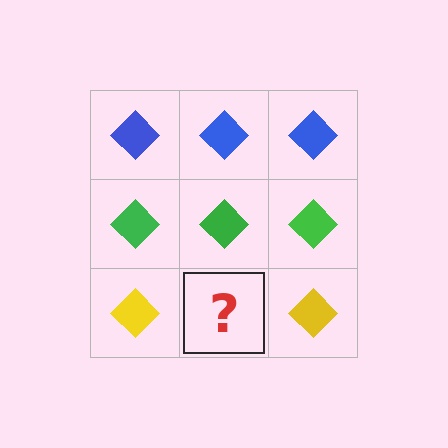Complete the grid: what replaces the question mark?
The question mark should be replaced with a yellow diamond.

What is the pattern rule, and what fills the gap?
The rule is that each row has a consistent color. The gap should be filled with a yellow diamond.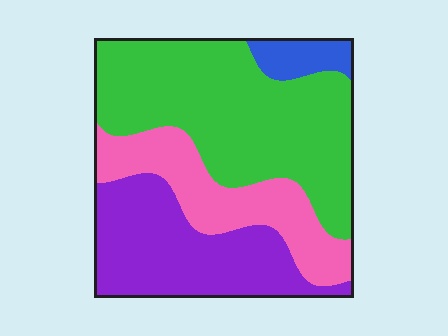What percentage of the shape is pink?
Pink covers 21% of the shape.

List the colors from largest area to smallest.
From largest to smallest: green, purple, pink, blue.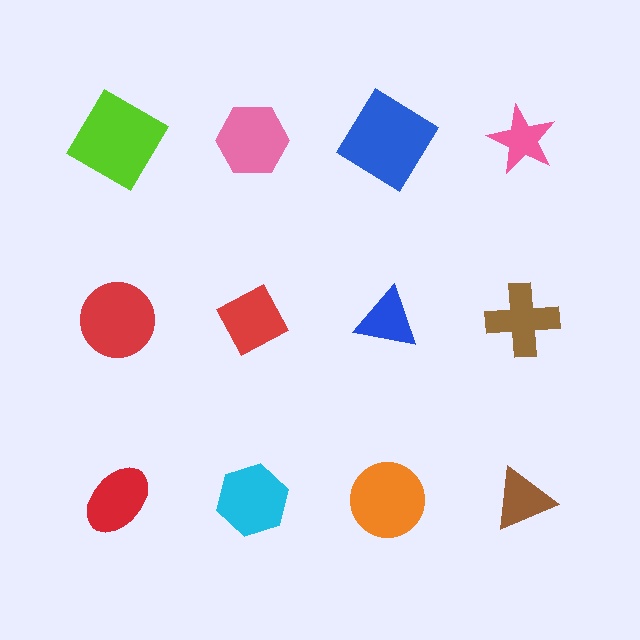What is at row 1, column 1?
A lime diamond.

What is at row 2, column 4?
A brown cross.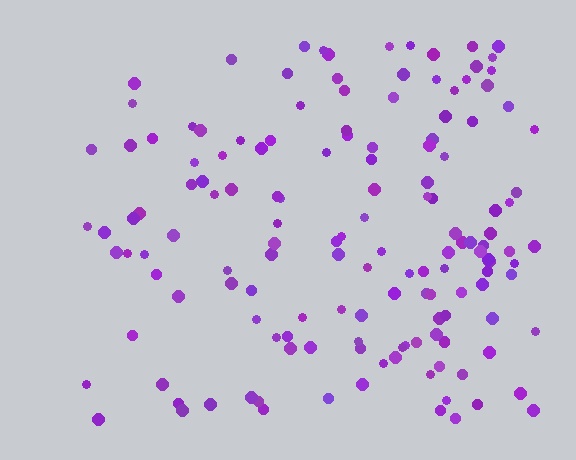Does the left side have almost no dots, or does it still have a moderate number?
Still a moderate number, just noticeably fewer than the right.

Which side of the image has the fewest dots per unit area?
The left.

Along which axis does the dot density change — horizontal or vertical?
Horizontal.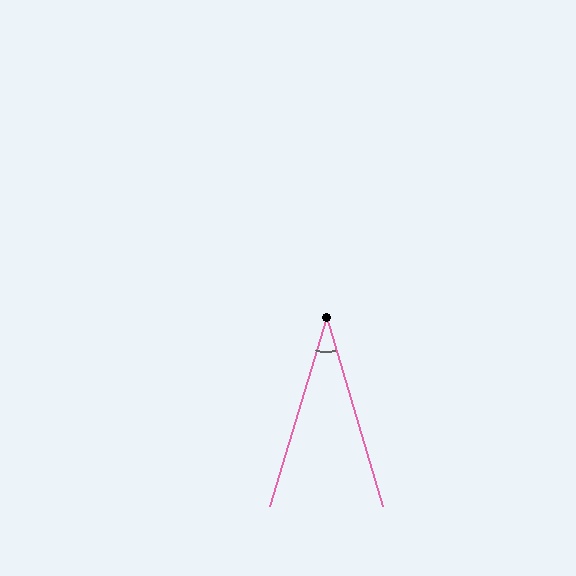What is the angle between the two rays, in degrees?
Approximately 33 degrees.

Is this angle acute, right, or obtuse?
It is acute.